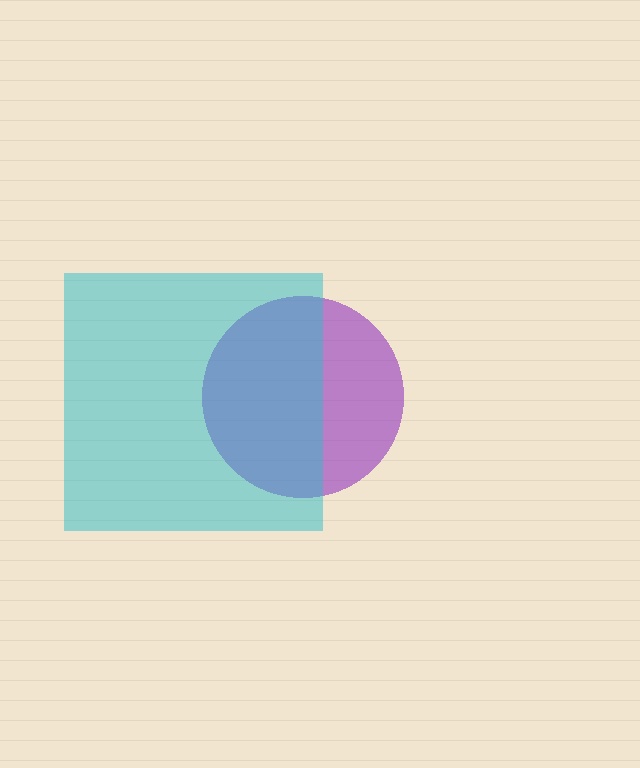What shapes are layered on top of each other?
The layered shapes are: a purple circle, a cyan square.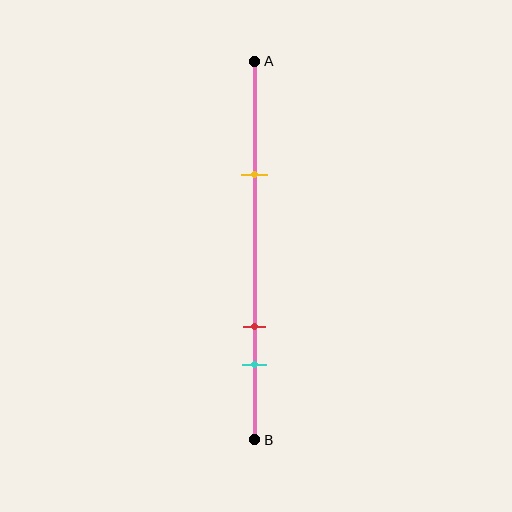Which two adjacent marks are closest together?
The red and cyan marks are the closest adjacent pair.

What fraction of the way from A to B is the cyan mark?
The cyan mark is approximately 80% (0.8) of the way from A to B.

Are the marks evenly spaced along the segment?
No, the marks are not evenly spaced.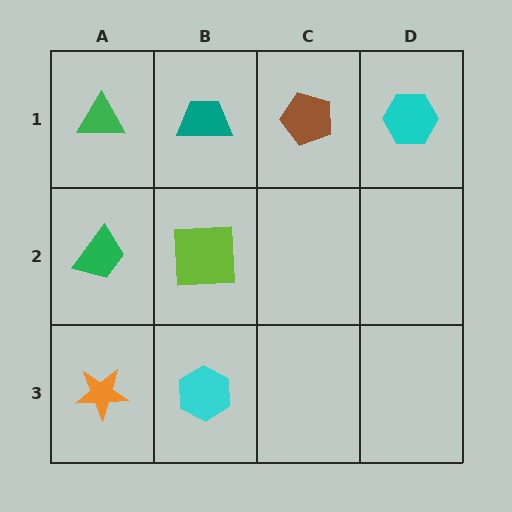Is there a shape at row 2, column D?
No, that cell is empty.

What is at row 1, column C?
A brown pentagon.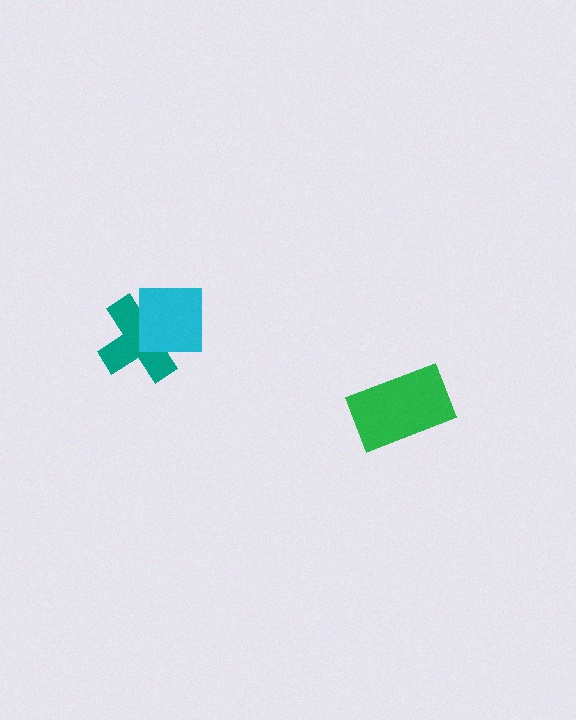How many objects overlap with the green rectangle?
0 objects overlap with the green rectangle.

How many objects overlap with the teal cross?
1 object overlaps with the teal cross.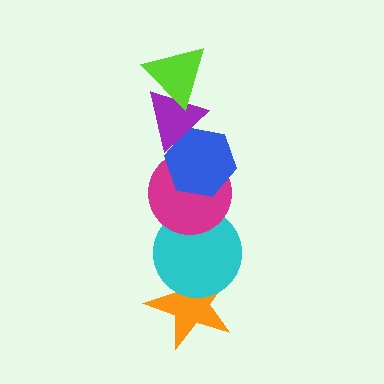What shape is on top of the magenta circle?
The blue hexagon is on top of the magenta circle.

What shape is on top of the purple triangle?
The lime triangle is on top of the purple triangle.